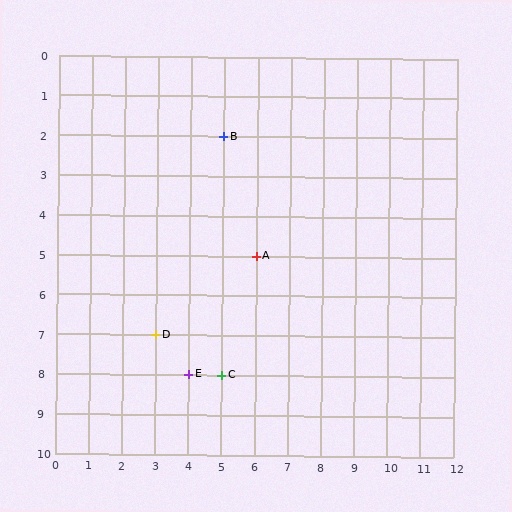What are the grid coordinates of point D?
Point D is at grid coordinates (3, 7).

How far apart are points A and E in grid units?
Points A and E are 2 columns and 3 rows apart (about 3.6 grid units diagonally).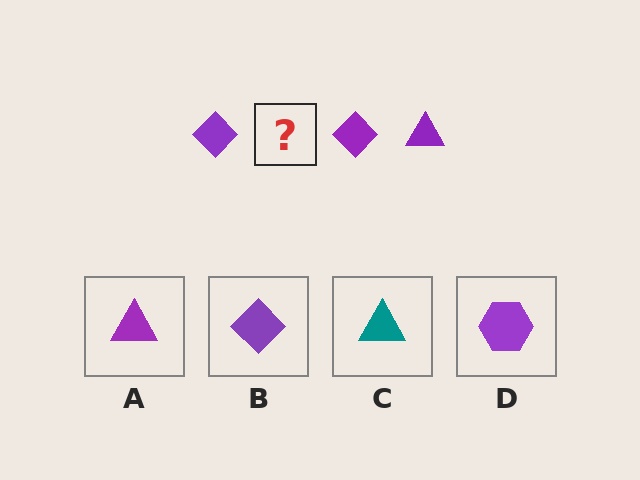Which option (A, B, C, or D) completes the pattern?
A.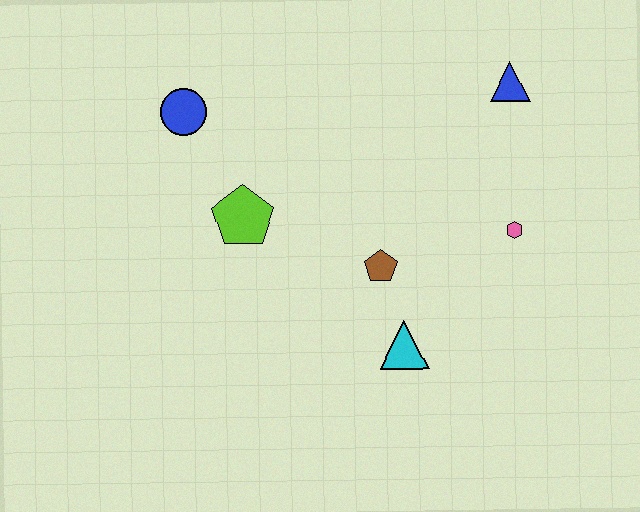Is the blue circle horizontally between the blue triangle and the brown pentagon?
No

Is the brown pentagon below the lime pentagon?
Yes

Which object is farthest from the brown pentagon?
The blue circle is farthest from the brown pentagon.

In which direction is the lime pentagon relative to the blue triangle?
The lime pentagon is to the left of the blue triangle.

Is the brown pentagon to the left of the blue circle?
No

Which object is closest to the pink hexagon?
The brown pentagon is closest to the pink hexagon.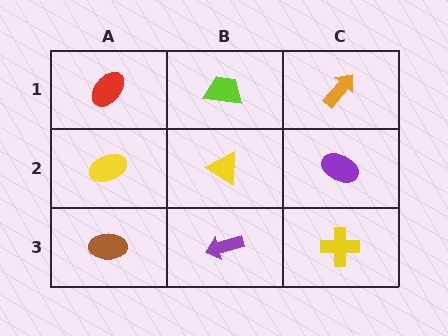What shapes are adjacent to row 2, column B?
A lime trapezoid (row 1, column B), a purple arrow (row 3, column B), a yellow ellipse (row 2, column A), a purple ellipse (row 2, column C).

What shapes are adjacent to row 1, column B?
A yellow triangle (row 2, column B), a red ellipse (row 1, column A), an orange arrow (row 1, column C).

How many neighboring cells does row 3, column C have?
2.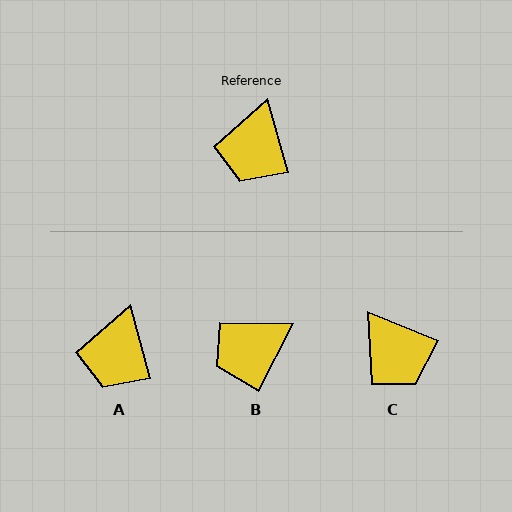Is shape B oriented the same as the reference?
No, it is off by about 42 degrees.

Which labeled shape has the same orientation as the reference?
A.